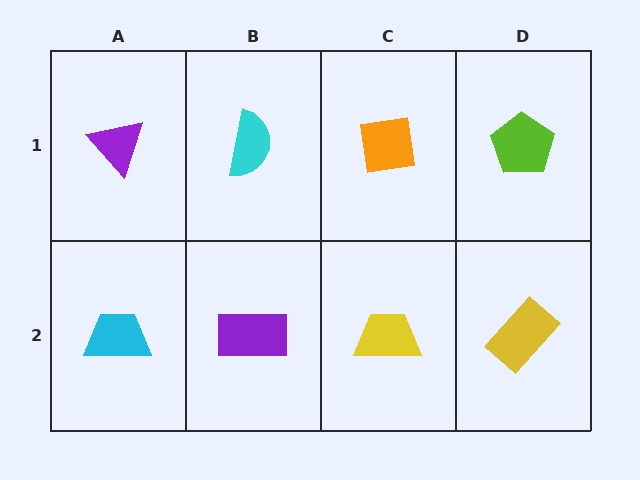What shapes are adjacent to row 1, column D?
A yellow rectangle (row 2, column D), an orange square (row 1, column C).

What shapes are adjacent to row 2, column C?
An orange square (row 1, column C), a purple rectangle (row 2, column B), a yellow rectangle (row 2, column D).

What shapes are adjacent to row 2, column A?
A purple triangle (row 1, column A), a purple rectangle (row 2, column B).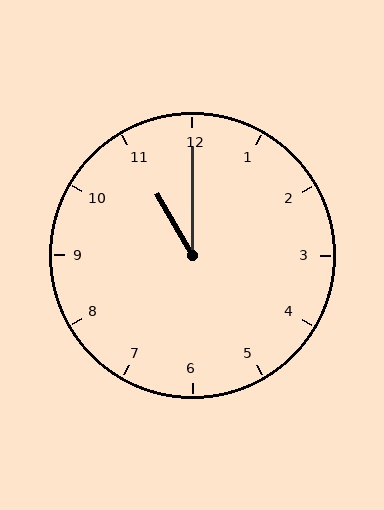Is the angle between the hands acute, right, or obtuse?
It is acute.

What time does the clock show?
11:00.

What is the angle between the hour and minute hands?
Approximately 30 degrees.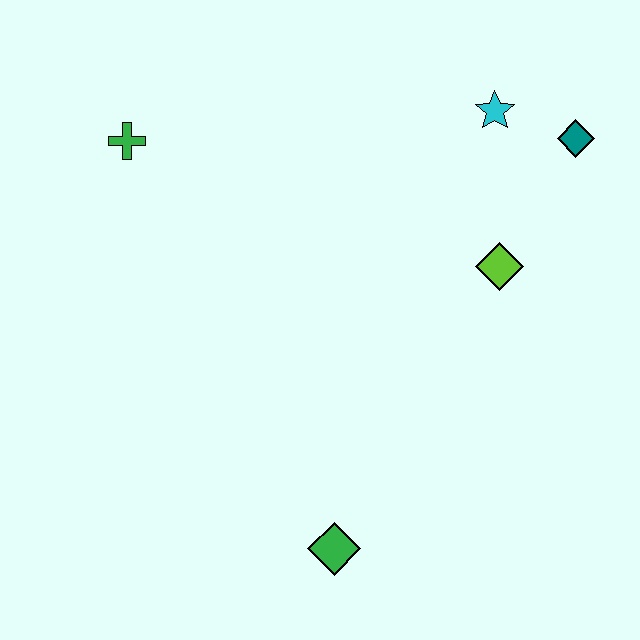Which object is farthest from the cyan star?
The green diamond is farthest from the cyan star.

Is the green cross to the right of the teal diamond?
No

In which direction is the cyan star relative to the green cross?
The cyan star is to the right of the green cross.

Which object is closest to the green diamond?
The lime diamond is closest to the green diamond.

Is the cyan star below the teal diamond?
No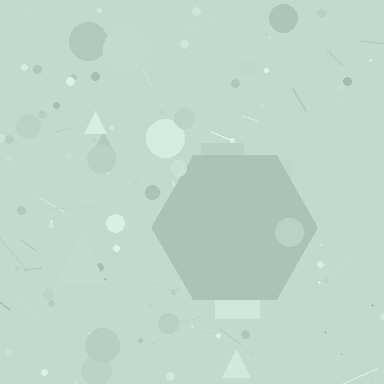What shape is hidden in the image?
A hexagon is hidden in the image.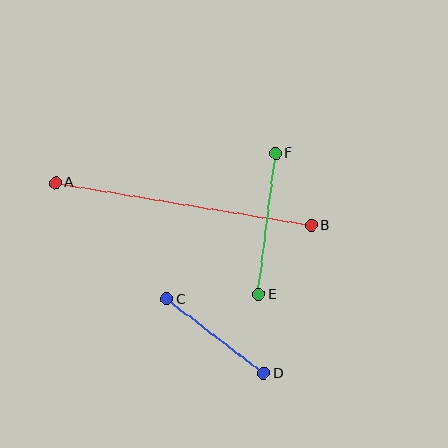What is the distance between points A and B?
The distance is approximately 260 pixels.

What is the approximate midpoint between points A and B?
The midpoint is at approximately (183, 204) pixels.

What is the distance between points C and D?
The distance is approximately 122 pixels.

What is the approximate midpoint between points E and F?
The midpoint is at approximately (267, 224) pixels.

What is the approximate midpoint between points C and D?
The midpoint is at approximately (215, 336) pixels.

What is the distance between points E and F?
The distance is approximately 142 pixels.